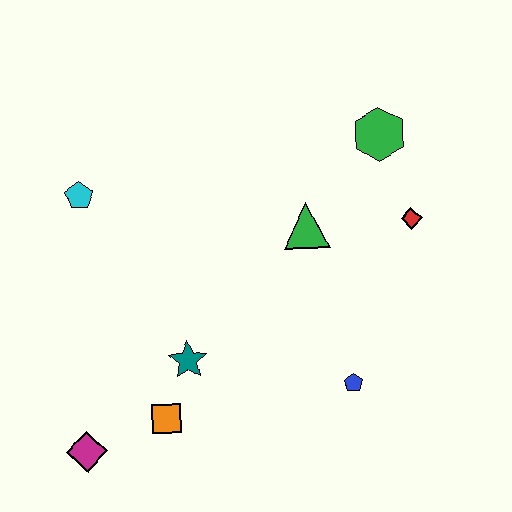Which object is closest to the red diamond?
The green hexagon is closest to the red diamond.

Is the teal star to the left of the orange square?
No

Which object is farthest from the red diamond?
The magenta diamond is farthest from the red diamond.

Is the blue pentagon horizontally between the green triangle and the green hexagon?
Yes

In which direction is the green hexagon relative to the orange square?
The green hexagon is above the orange square.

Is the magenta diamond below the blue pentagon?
Yes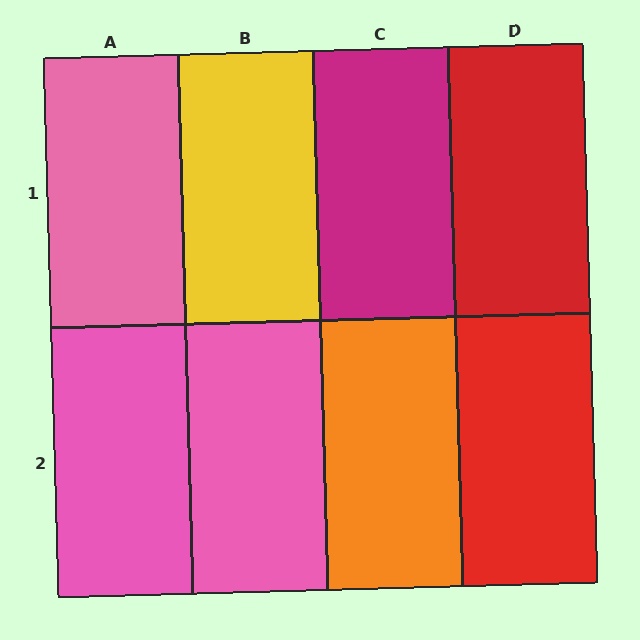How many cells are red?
2 cells are red.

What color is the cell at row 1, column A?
Pink.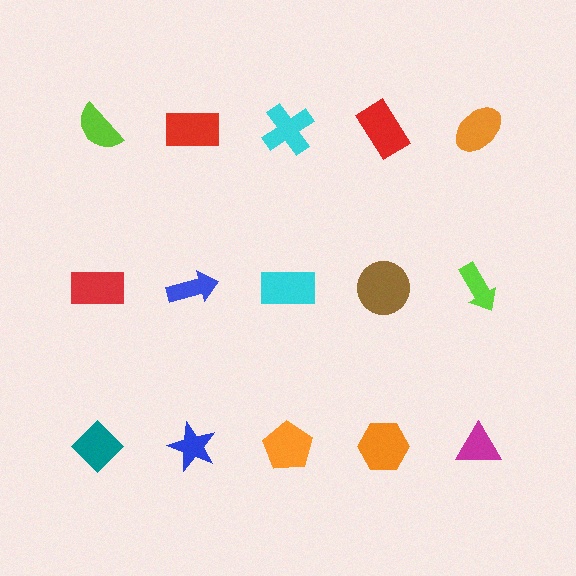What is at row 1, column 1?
A lime semicircle.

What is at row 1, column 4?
A red rectangle.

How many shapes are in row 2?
5 shapes.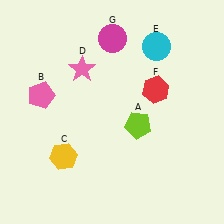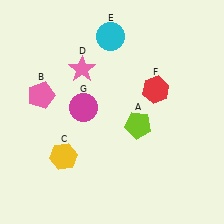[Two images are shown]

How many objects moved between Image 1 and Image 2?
2 objects moved between the two images.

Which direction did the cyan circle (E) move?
The cyan circle (E) moved left.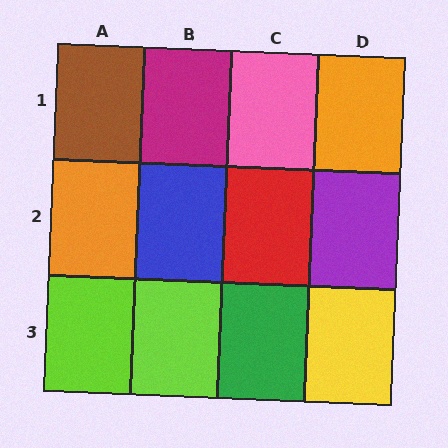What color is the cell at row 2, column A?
Orange.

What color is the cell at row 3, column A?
Lime.